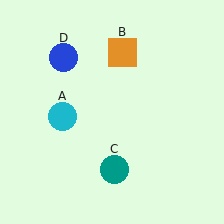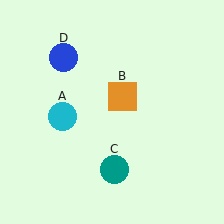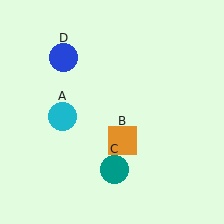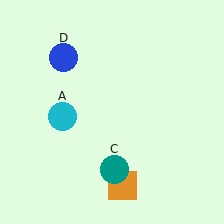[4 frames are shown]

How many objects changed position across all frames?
1 object changed position: orange square (object B).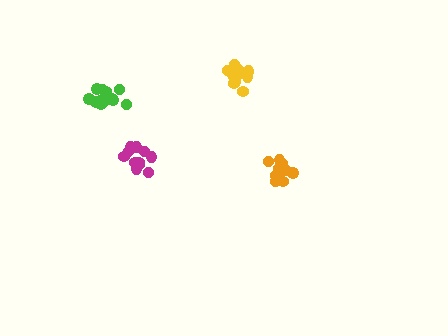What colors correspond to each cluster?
The clusters are colored: magenta, orange, green, yellow.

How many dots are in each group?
Group 1: 11 dots, Group 2: 11 dots, Group 3: 13 dots, Group 4: 13 dots (48 total).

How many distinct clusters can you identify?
There are 4 distinct clusters.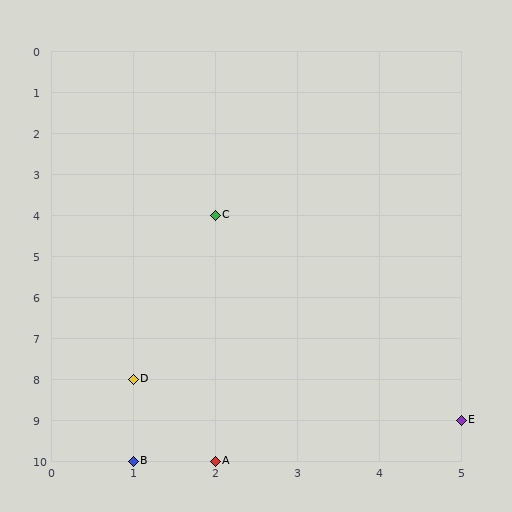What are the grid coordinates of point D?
Point D is at grid coordinates (1, 8).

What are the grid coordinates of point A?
Point A is at grid coordinates (2, 10).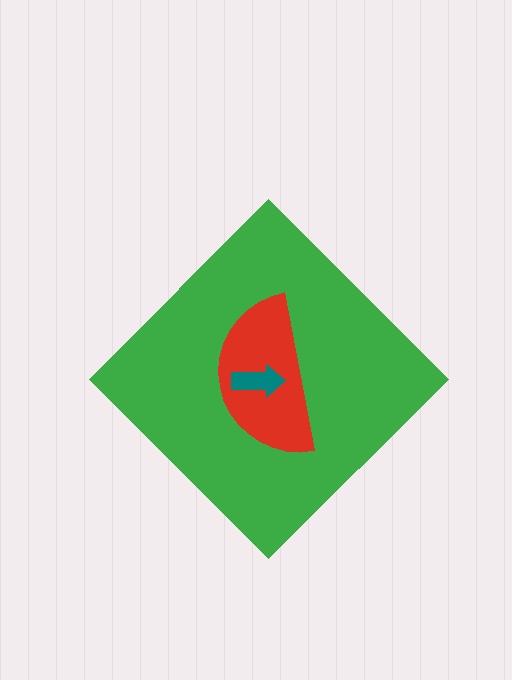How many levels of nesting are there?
3.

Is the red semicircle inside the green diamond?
Yes.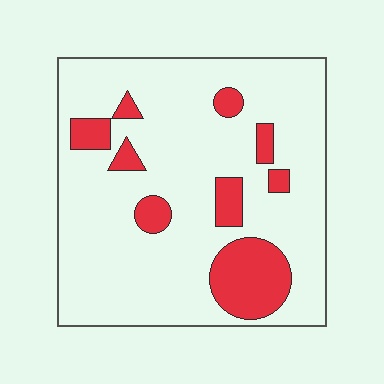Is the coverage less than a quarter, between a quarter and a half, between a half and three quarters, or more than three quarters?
Less than a quarter.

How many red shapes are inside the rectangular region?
9.